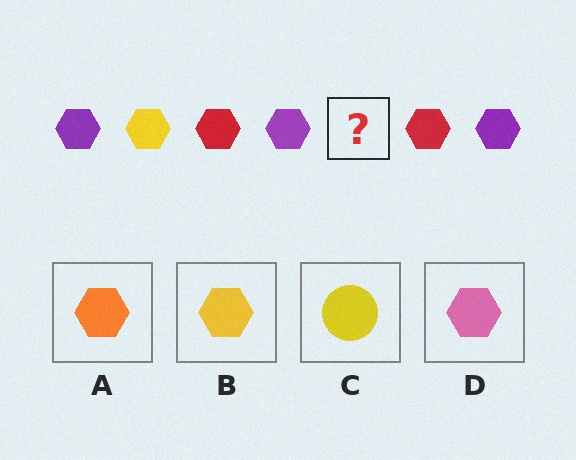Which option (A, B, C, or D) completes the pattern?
B.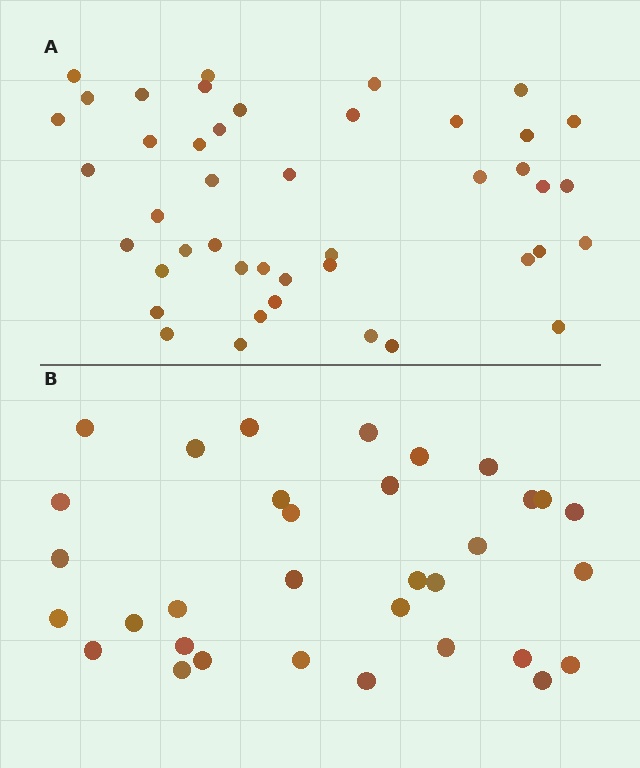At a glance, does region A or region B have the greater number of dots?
Region A (the top region) has more dots.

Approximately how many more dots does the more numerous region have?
Region A has roughly 12 or so more dots than region B.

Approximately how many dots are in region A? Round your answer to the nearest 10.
About 40 dots. (The exact count is 44, which rounds to 40.)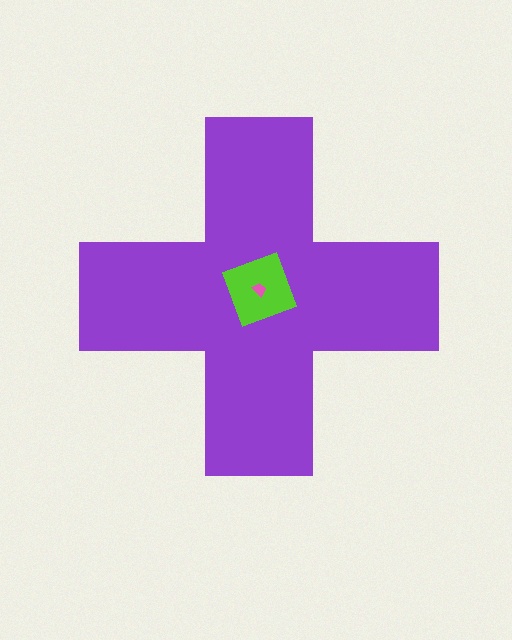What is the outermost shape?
The purple cross.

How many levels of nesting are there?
3.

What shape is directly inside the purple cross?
The lime square.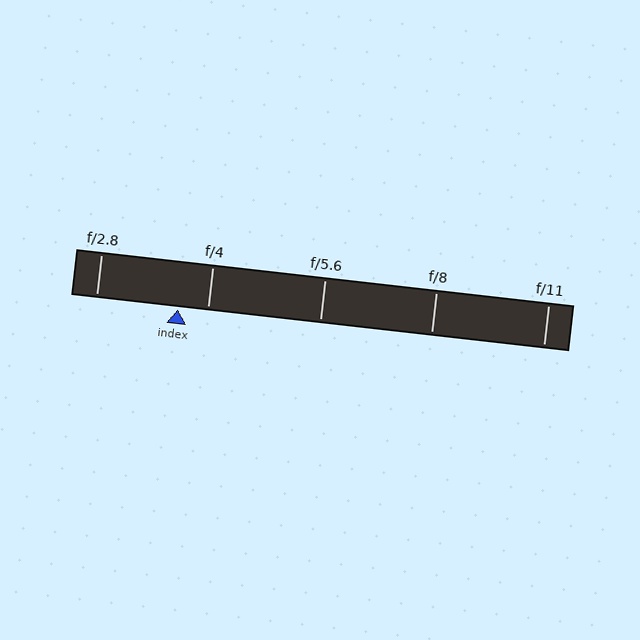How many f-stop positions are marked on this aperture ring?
There are 5 f-stop positions marked.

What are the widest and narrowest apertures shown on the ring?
The widest aperture shown is f/2.8 and the narrowest is f/11.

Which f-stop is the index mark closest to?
The index mark is closest to f/4.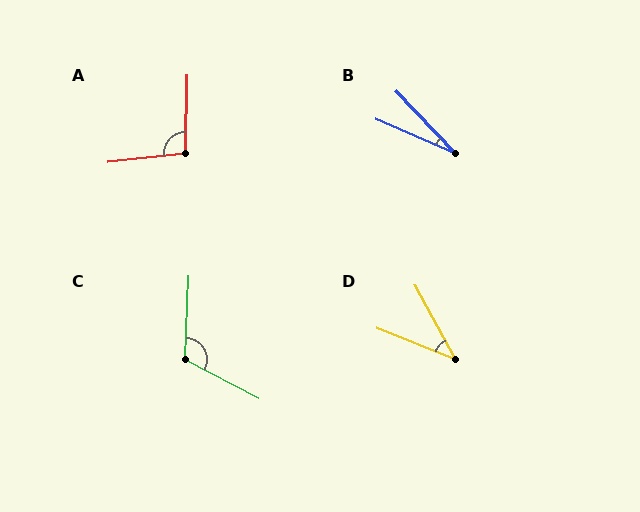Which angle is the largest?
C, at approximately 115 degrees.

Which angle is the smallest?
B, at approximately 23 degrees.